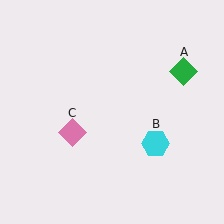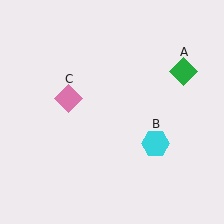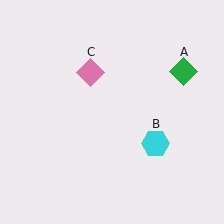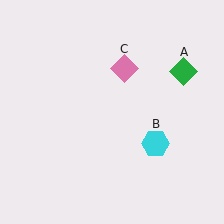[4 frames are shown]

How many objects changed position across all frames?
1 object changed position: pink diamond (object C).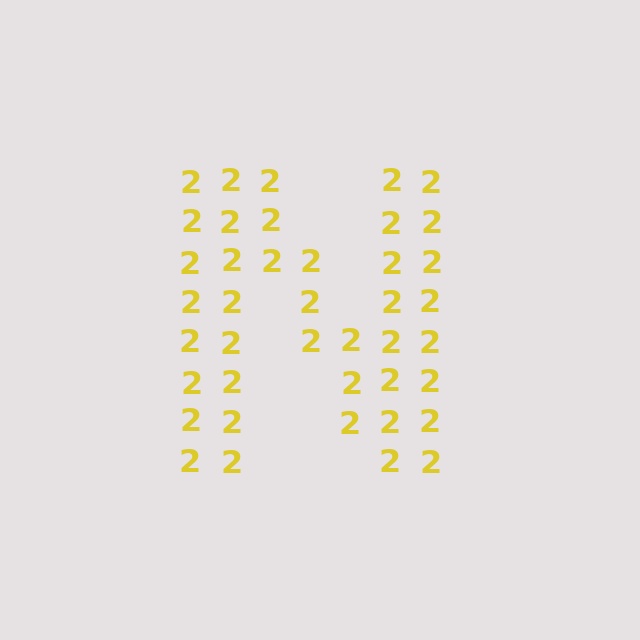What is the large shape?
The large shape is the letter N.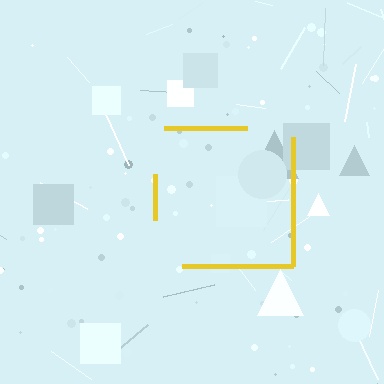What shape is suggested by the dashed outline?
The dashed outline suggests a square.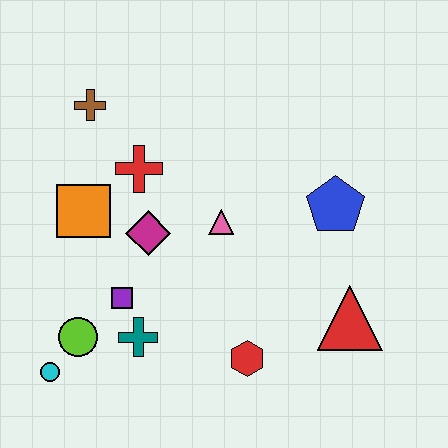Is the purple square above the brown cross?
No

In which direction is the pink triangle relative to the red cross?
The pink triangle is to the right of the red cross.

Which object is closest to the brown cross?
The red cross is closest to the brown cross.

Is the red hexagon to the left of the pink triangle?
No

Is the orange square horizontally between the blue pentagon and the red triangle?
No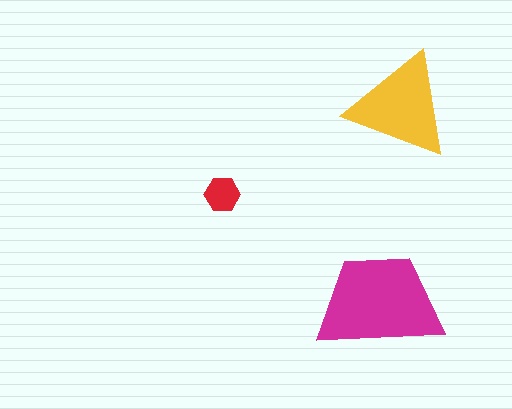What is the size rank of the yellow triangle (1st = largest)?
2nd.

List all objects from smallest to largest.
The red hexagon, the yellow triangle, the magenta trapezoid.